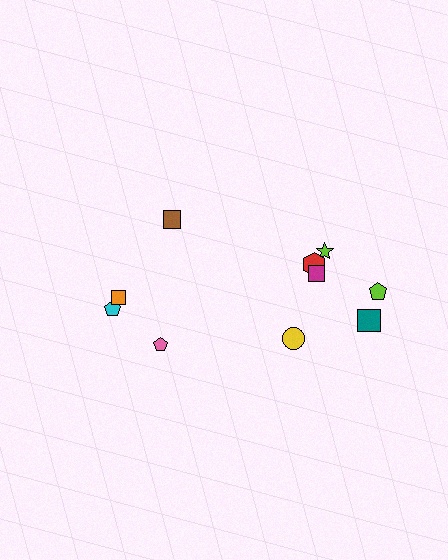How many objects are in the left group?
There are 4 objects.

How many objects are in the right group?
There are 6 objects.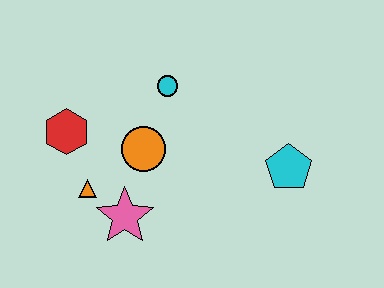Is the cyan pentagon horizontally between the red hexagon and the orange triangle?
No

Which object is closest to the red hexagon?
The orange triangle is closest to the red hexagon.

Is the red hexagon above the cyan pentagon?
Yes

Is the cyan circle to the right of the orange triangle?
Yes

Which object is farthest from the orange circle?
The cyan pentagon is farthest from the orange circle.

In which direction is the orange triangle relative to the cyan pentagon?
The orange triangle is to the left of the cyan pentagon.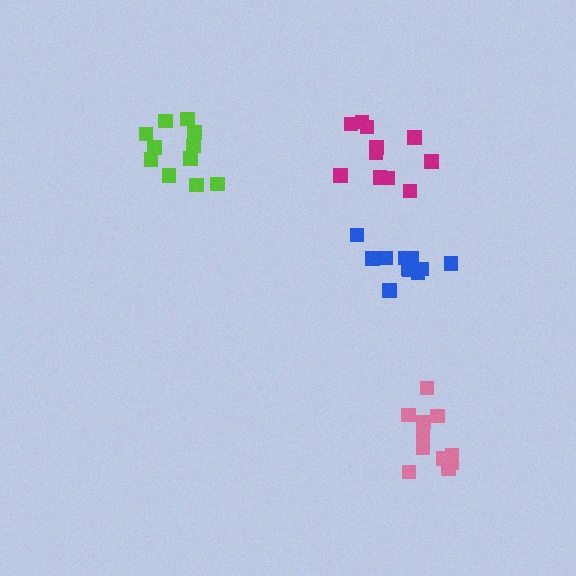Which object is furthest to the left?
The lime cluster is leftmost.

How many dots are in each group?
Group 1: 12 dots, Group 2: 11 dots, Group 3: 11 dots, Group 4: 11 dots (45 total).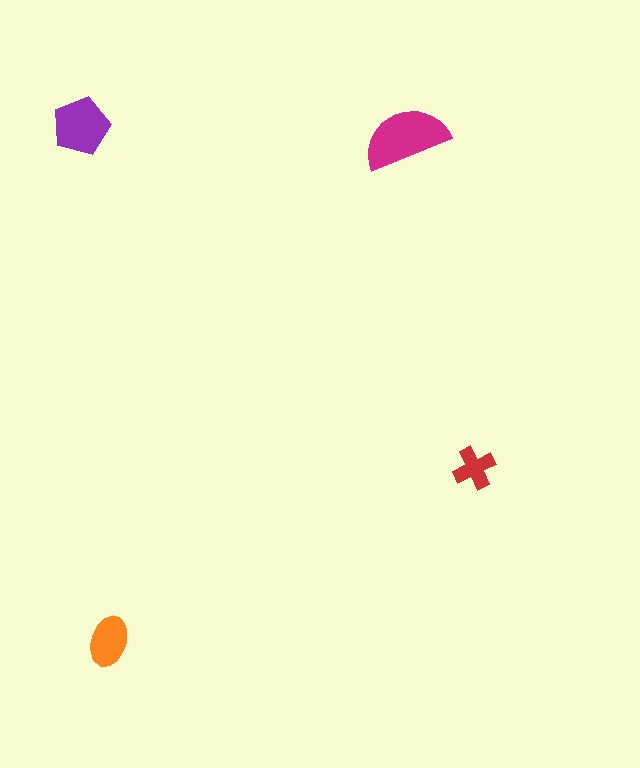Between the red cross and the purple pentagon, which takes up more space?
The purple pentagon.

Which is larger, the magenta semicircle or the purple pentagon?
The magenta semicircle.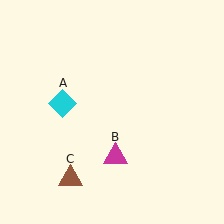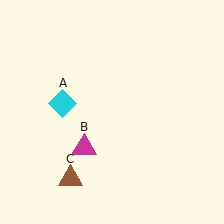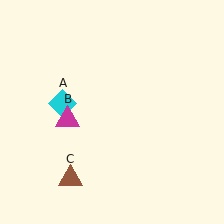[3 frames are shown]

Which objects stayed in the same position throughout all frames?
Cyan diamond (object A) and brown triangle (object C) remained stationary.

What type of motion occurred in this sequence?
The magenta triangle (object B) rotated clockwise around the center of the scene.